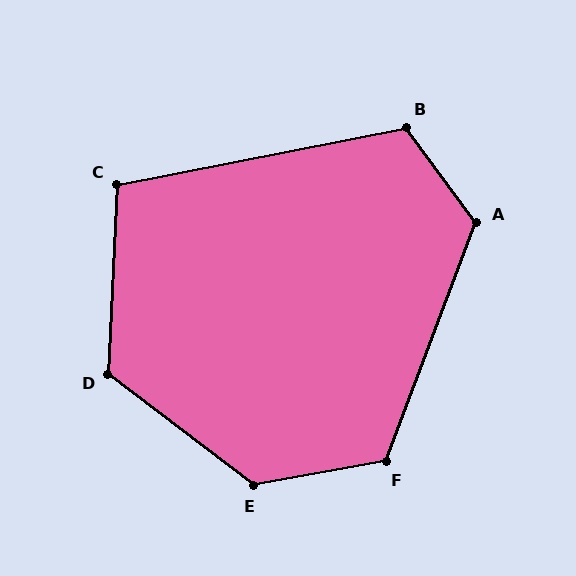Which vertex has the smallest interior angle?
C, at approximately 104 degrees.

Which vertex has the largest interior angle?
E, at approximately 133 degrees.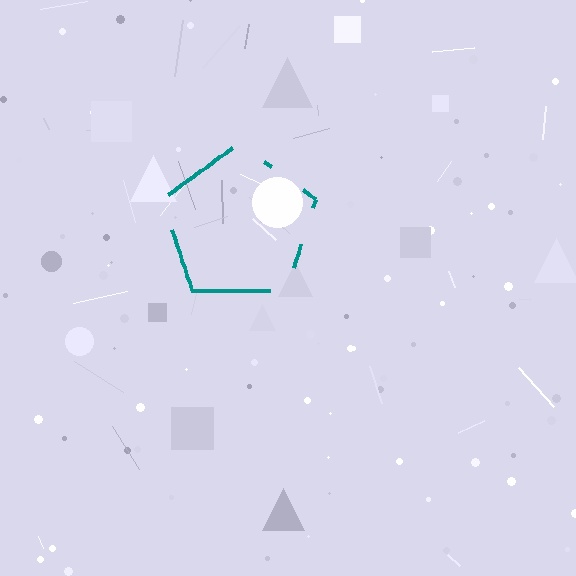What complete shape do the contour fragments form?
The contour fragments form a pentagon.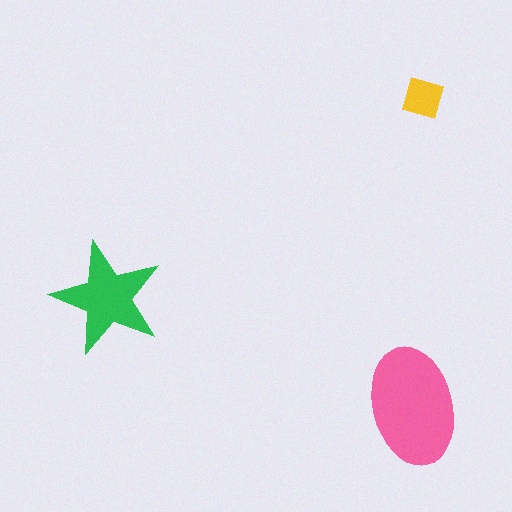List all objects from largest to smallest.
The pink ellipse, the green star, the yellow diamond.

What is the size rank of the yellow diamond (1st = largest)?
3rd.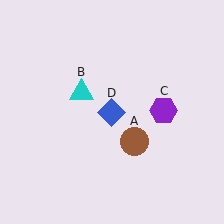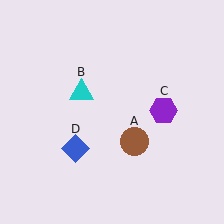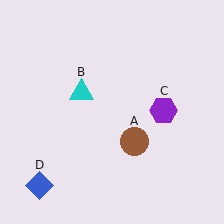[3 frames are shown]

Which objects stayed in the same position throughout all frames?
Brown circle (object A) and cyan triangle (object B) and purple hexagon (object C) remained stationary.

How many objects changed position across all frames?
1 object changed position: blue diamond (object D).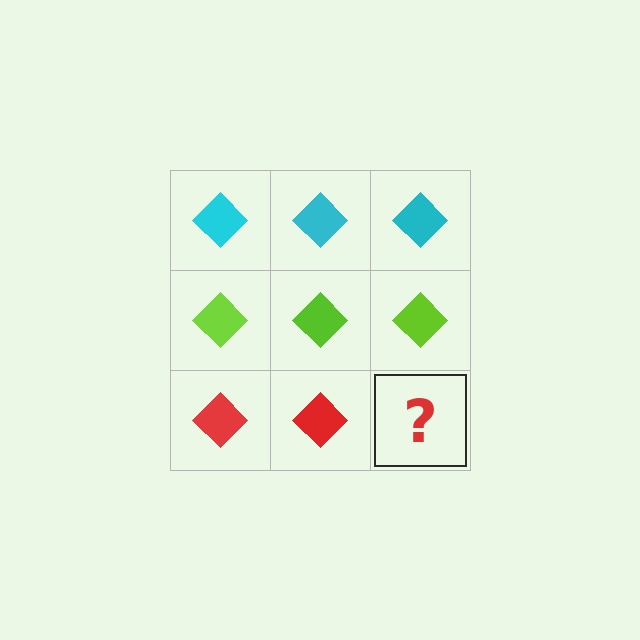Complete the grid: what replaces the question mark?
The question mark should be replaced with a red diamond.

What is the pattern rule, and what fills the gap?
The rule is that each row has a consistent color. The gap should be filled with a red diamond.